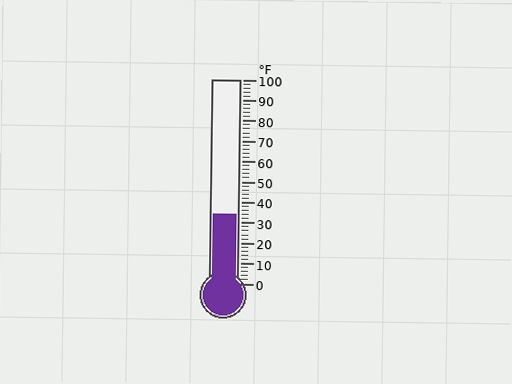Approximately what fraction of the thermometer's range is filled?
The thermometer is filled to approximately 35% of its range.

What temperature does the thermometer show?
The thermometer shows approximately 34°F.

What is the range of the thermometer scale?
The thermometer scale ranges from 0°F to 100°F.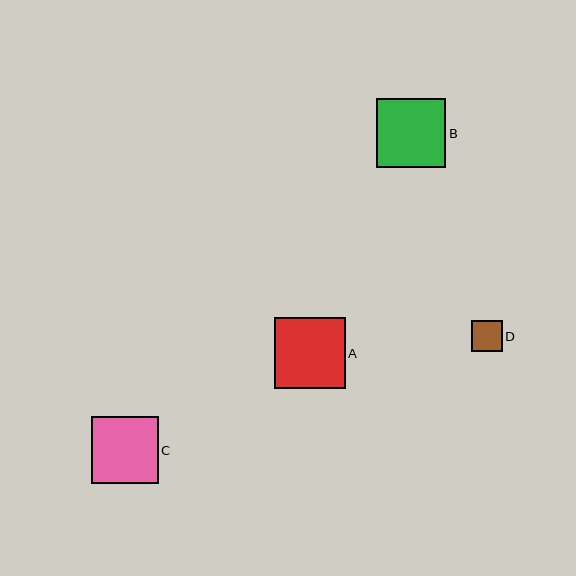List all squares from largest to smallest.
From largest to smallest: A, B, C, D.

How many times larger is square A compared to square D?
Square A is approximately 2.3 times the size of square D.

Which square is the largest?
Square A is the largest with a size of approximately 71 pixels.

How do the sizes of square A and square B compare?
Square A and square B are approximately the same size.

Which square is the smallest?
Square D is the smallest with a size of approximately 31 pixels.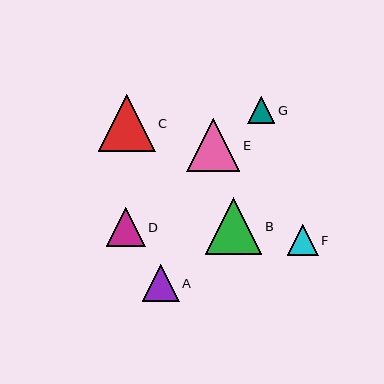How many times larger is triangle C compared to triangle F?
Triangle C is approximately 1.8 times the size of triangle F.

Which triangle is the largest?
Triangle C is the largest with a size of approximately 57 pixels.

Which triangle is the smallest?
Triangle G is the smallest with a size of approximately 27 pixels.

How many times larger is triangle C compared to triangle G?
Triangle C is approximately 2.1 times the size of triangle G.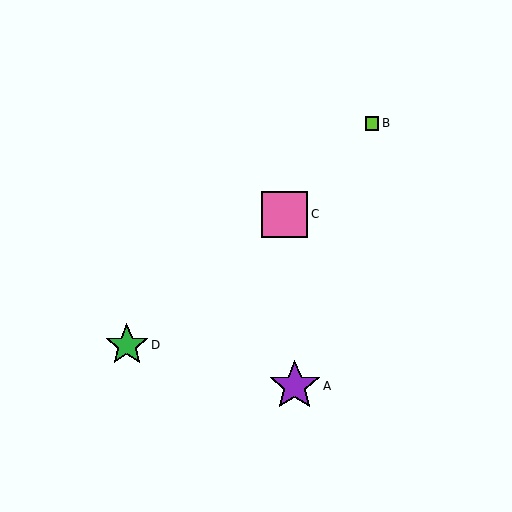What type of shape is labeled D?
Shape D is a green star.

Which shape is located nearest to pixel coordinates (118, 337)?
The green star (labeled D) at (127, 345) is nearest to that location.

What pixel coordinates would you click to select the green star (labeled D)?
Click at (127, 345) to select the green star D.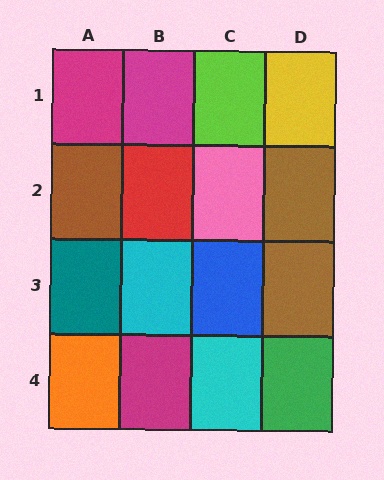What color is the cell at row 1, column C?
Lime.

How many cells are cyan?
2 cells are cyan.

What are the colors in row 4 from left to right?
Orange, magenta, cyan, green.